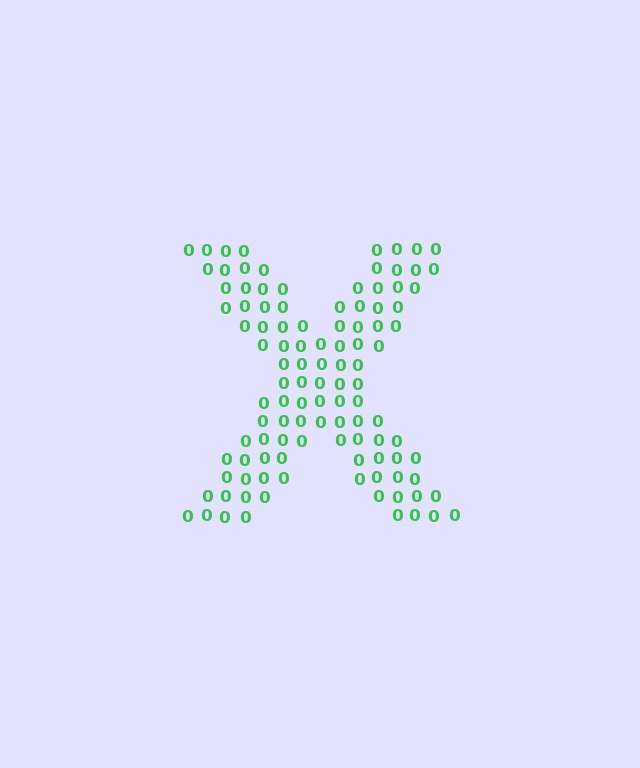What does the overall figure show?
The overall figure shows the letter X.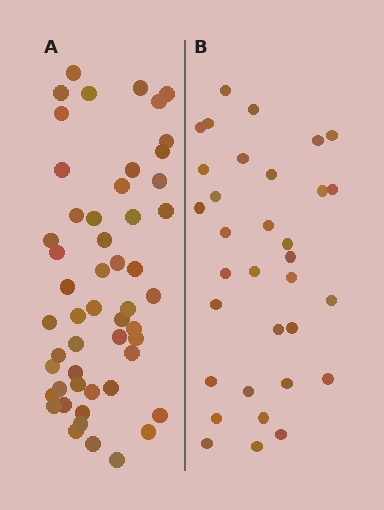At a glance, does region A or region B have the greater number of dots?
Region A (the left region) has more dots.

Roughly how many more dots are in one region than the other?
Region A has approximately 20 more dots than region B.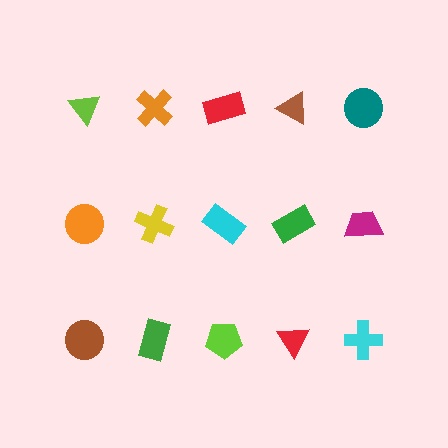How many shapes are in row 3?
5 shapes.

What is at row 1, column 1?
A lime triangle.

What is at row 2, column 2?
A yellow cross.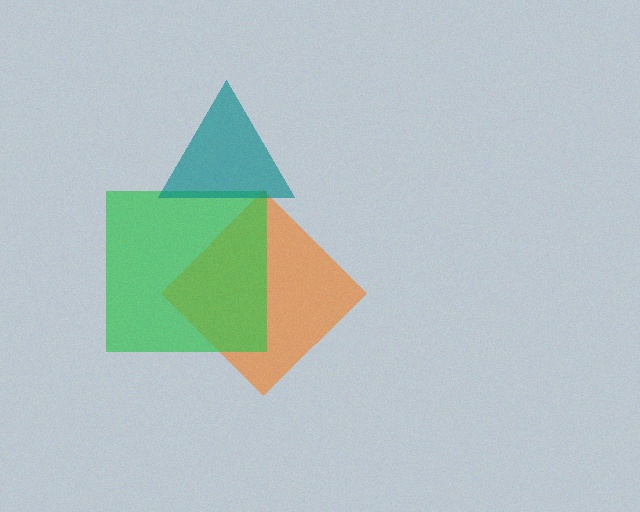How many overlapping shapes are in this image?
There are 3 overlapping shapes in the image.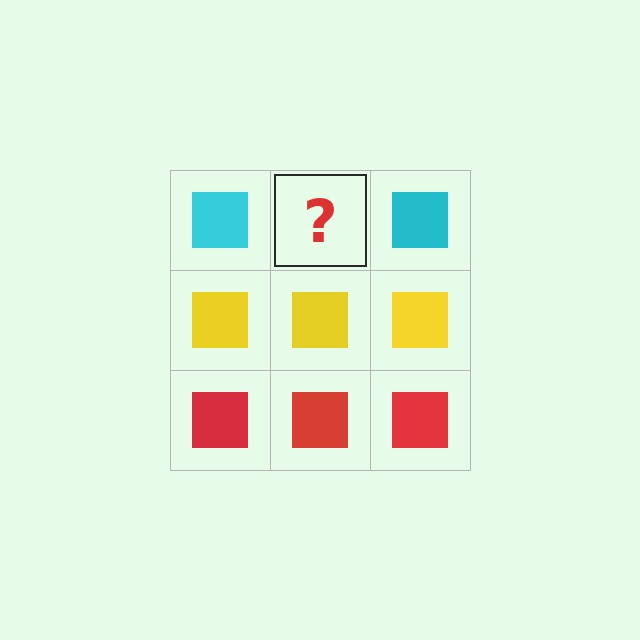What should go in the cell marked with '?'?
The missing cell should contain a cyan square.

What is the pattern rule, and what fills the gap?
The rule is that each row has a consistent color. The gap should be filled with a cyan square.